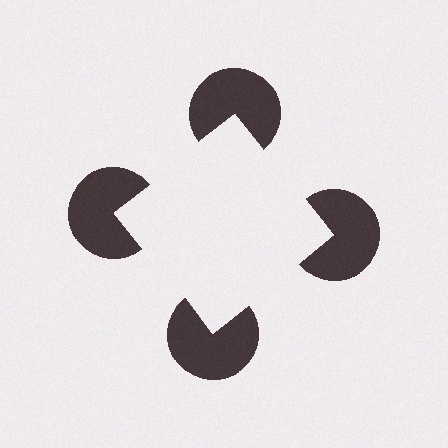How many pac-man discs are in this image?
There are 4 — one at each vertex of the illusory square.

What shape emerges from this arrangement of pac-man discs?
An illusory square — its edges are inferred from the aligned wedge cuts in the pac-man discs, not physically drawn.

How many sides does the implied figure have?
4 sides.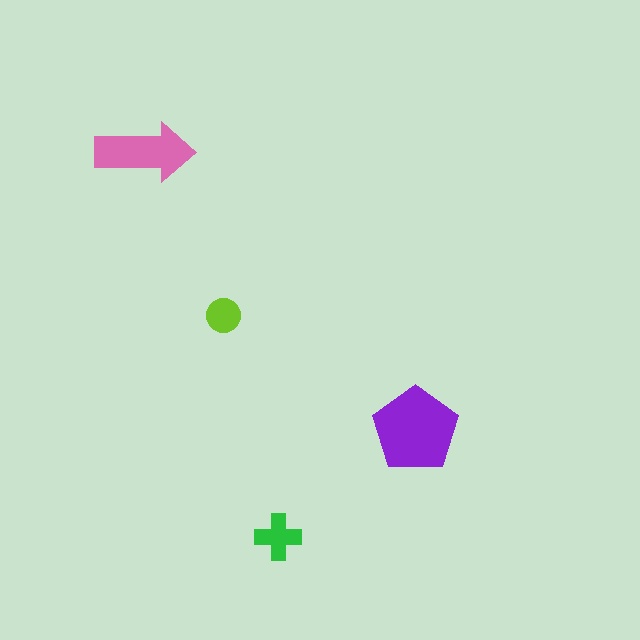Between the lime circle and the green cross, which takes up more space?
The green cross.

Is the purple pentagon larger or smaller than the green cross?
Larger.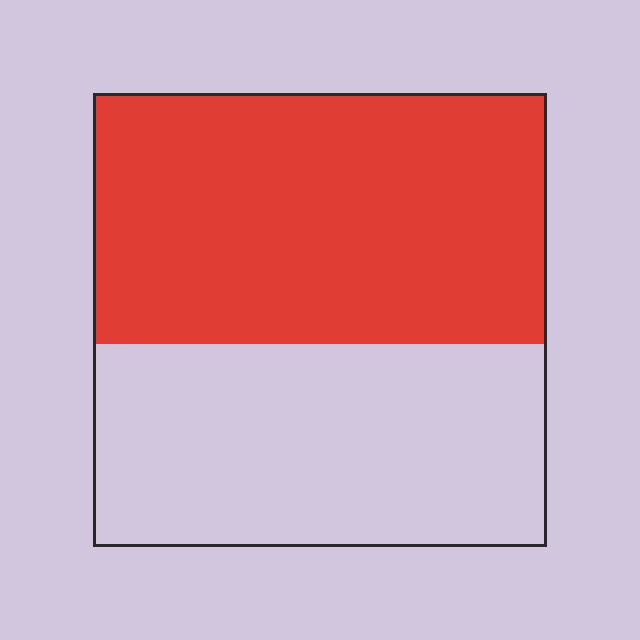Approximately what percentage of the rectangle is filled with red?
Approximately 55%.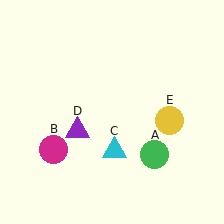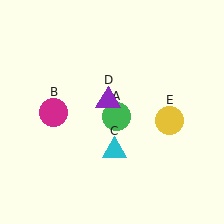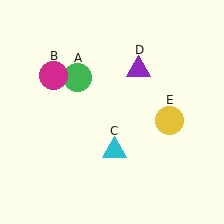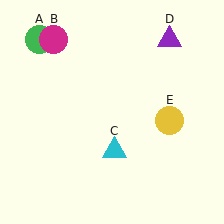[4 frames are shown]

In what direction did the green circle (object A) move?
The green circle (object A) moved up and to the left.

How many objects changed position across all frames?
3 objects changed position: green circle (object A), magenta circle (object B), purple triangle (object D).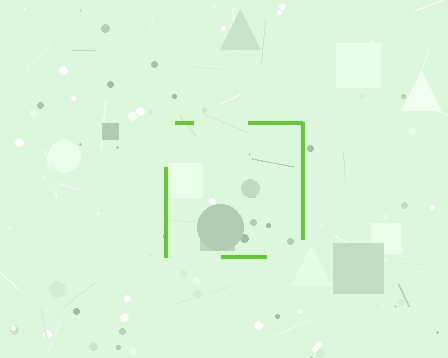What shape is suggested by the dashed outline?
The dashed outline suggests a square.